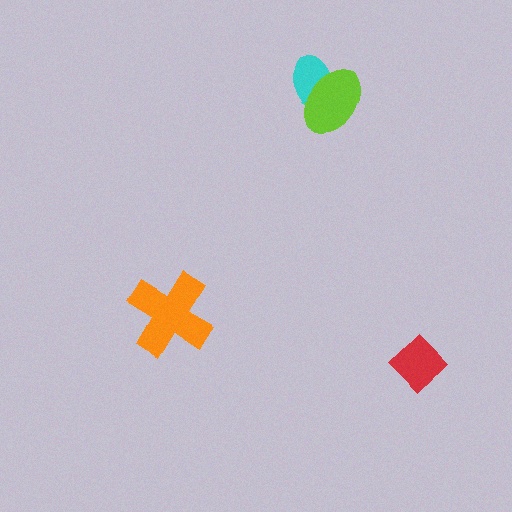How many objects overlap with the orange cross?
0 objects overlap with the orange cross.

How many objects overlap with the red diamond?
0 objects overlap with the red diamond.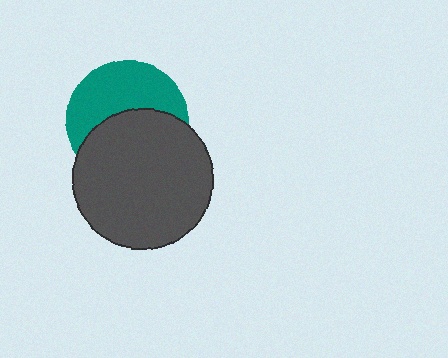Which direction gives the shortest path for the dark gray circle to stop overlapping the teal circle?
Moving down gives the shortest separation.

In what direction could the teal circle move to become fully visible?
The teal circle could move up. That would shift it out from behind the dark gray circle entirely.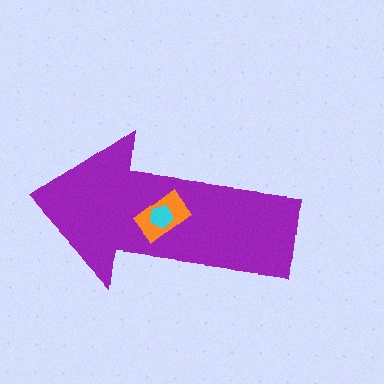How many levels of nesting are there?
3.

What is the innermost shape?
The cyan pentagon.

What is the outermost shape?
The purple arrow.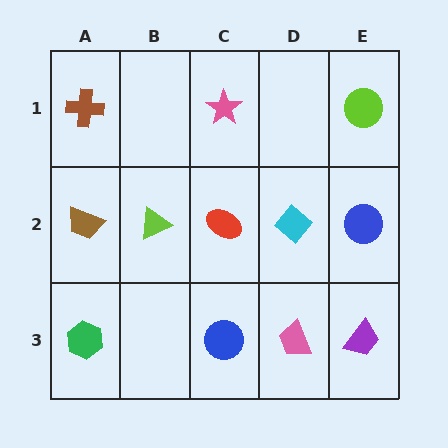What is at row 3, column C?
A blue circle.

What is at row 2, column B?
A lime triangle.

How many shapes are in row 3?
4 shapes.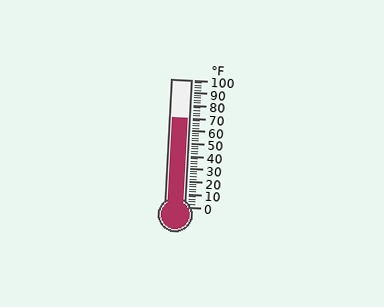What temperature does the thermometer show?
The thermometer shows approximately 70°F.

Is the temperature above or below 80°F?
The temperature is below 80°F.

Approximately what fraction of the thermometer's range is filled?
The thermometer is filled to approximately 70% of its range.